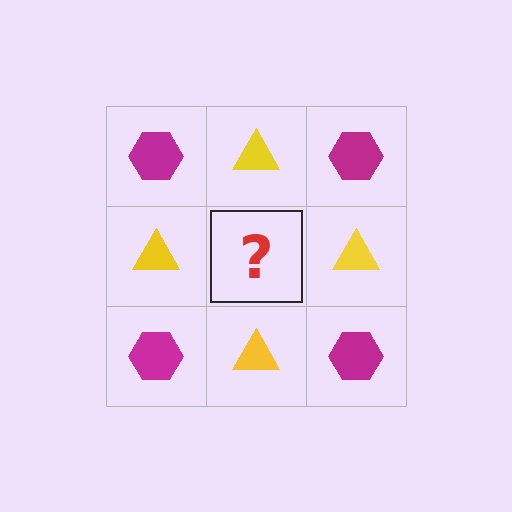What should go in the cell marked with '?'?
The missing cell should contain a magenta hexagon.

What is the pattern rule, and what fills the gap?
The rule is that it alternates magenta hexagon and yellow triangle in a checkerboard pattern. The gap should be filled with a magenta hexagon.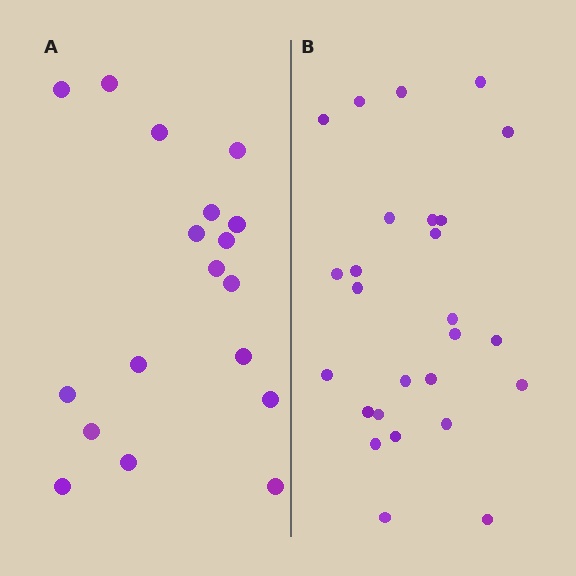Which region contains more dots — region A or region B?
Region B (the right region) has more dots.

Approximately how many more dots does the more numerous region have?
Region B has roughly 8 or so more dots than region A.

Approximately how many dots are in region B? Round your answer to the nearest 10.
About 30 dots. (The exact count is 26, which rounds to 30.)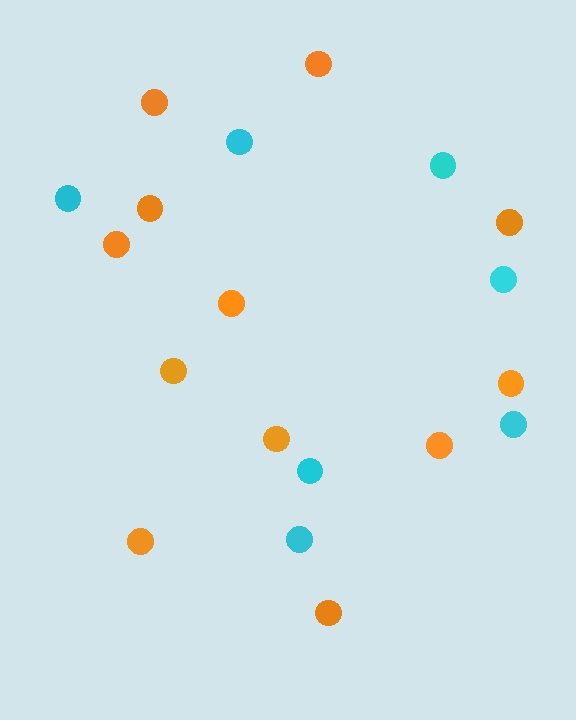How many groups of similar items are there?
There are 2 groups: one group of orange circles (12) and one group of cyan circles (7).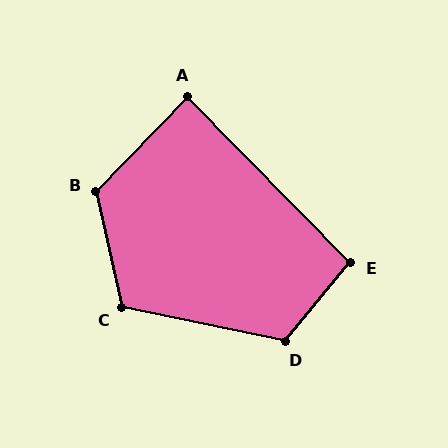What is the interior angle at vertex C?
Approximately 114 degrees (obtuse).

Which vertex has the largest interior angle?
B, at approximately 123 degrees.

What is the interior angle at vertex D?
Approximately 118 degrees (obtuse).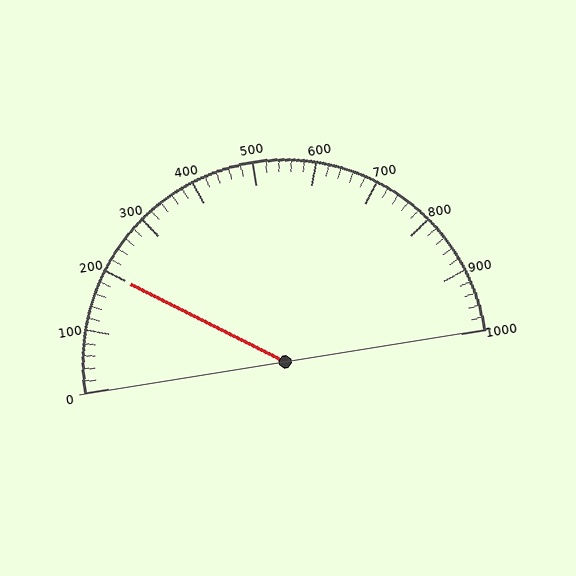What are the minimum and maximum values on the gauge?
The gauge ranges from 0 to 1000.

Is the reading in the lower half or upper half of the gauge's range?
The reading is in the lower half of the range (0 to 1000).